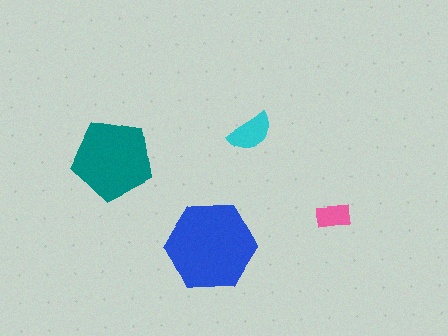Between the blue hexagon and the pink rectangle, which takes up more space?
The blue hexagon.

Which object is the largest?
The blue hexagon.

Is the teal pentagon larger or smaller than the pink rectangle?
Larger.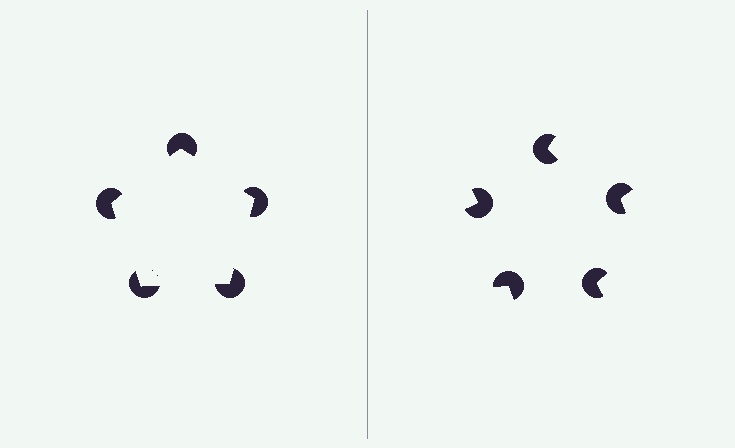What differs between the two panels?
The pac-man discs are positioned identically on both sides; only the wedge orientations differ. On the left they align to a pentagon; on the right they are misaligned.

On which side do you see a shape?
An illusory pentagon appears on the left side. On the right side the wedge cuts are rotated, so no coherent shape forms.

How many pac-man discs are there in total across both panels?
10 — 5 on each side.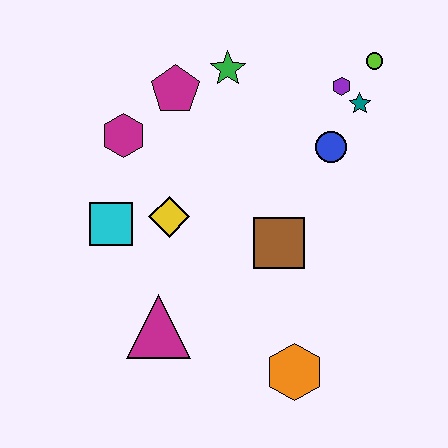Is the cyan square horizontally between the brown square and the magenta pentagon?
No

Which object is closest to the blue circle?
The teal star is closest to the blue circle.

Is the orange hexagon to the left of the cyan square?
No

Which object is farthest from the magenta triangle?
The lime circle is farthest from the magenta triangle.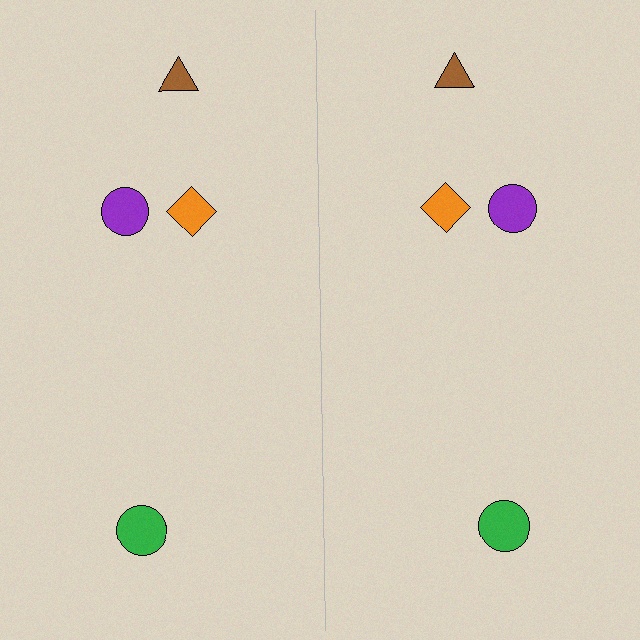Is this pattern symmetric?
Yes, this pattern has bilateral (reflection) symmetry.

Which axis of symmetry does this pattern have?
The pattern has a vertical axis of symmetry running through the center of the image.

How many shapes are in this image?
There are 8 shapes in this image.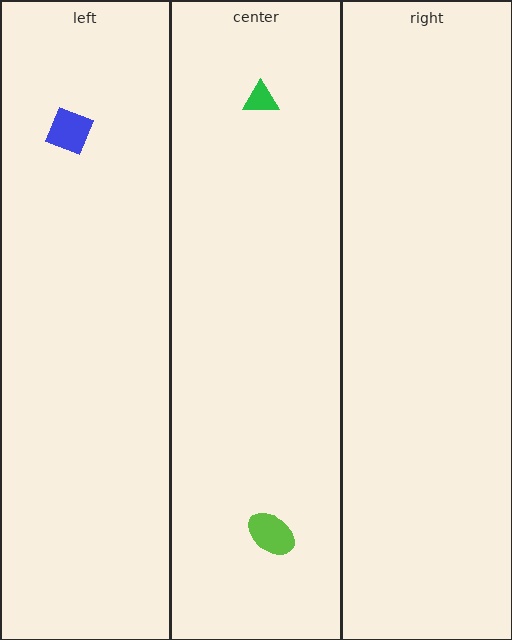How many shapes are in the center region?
2.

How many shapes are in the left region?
1.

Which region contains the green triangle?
The center region.